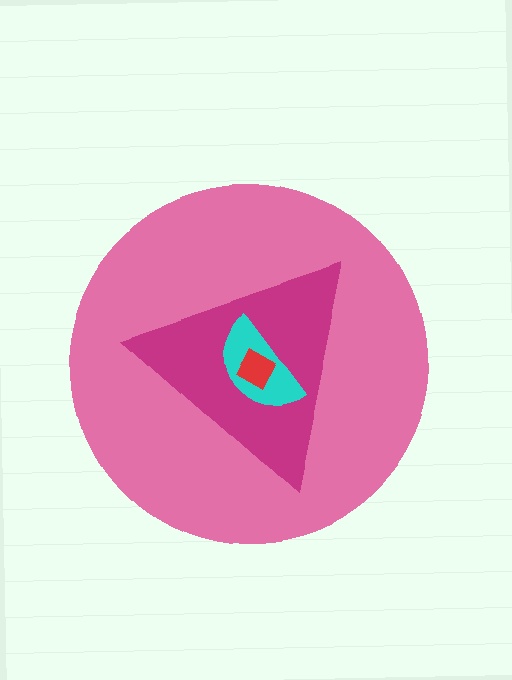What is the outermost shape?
The pink circle.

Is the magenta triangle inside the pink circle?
Yes.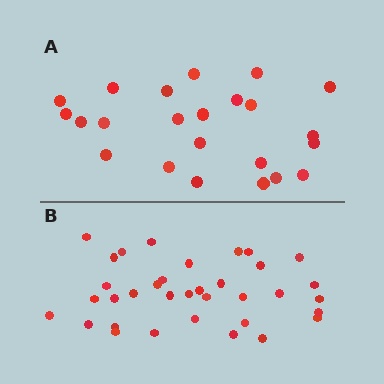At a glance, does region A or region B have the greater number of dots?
Region B (the bottom region) has more dots.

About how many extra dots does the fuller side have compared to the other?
Region B has roughly 12 or so more dots than region A.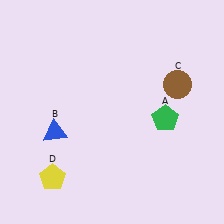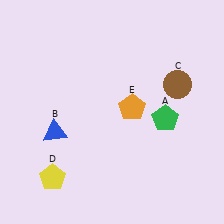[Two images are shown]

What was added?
An orange pentagon (E) was added in Image 2.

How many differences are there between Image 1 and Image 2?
There is 1 difference between the two images.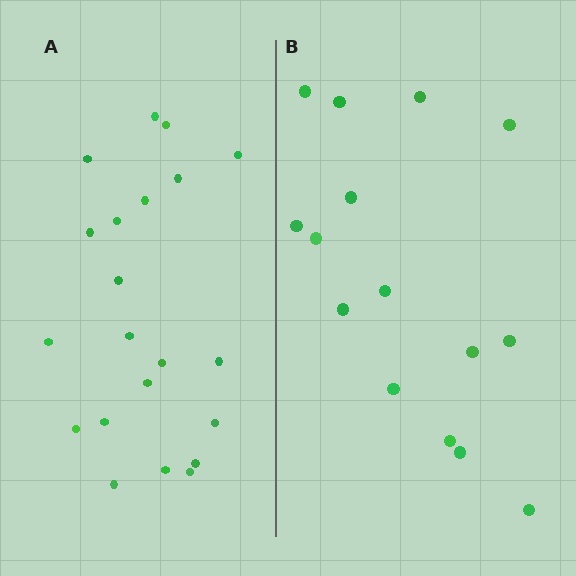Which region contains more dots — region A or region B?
Region A (the left region) has more dots.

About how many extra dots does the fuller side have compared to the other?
Region A has about 6 more dots than region B.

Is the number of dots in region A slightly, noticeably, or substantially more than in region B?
Region A has noticeably more, but not dramatically so. The ratio is roughly 1.4 to 1.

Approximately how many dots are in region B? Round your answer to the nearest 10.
About 20 dots. (The exact count is 15, which rounds to 20.)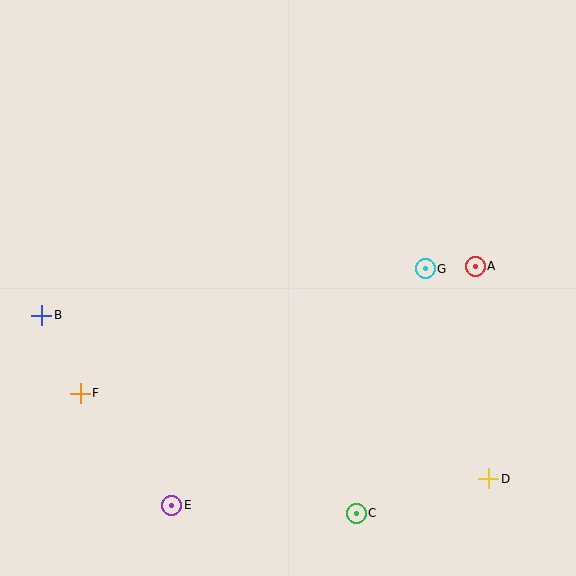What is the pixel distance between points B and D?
The distance between B and D is 476 pixels.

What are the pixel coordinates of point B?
Point B is at (42, 315).